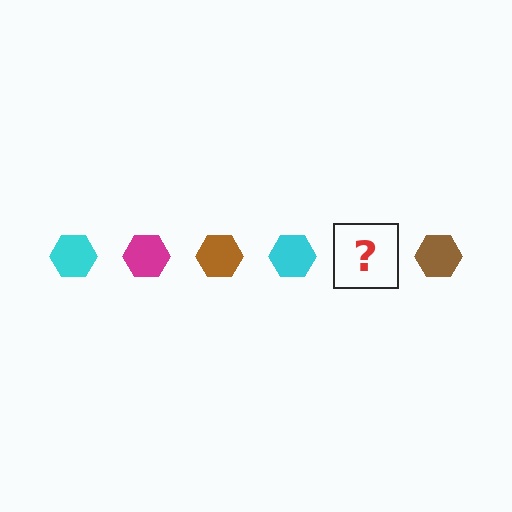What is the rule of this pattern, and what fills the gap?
The rule is that the pattern cycles through cyan, magenta, brown hexagons. The gap should be filled with a magenta hexagon.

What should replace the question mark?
The question mark should be replaced with a magenta hexagon.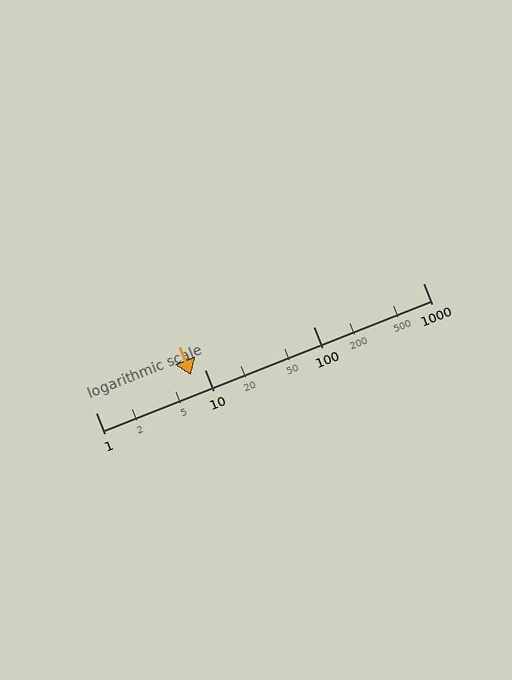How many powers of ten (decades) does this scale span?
The scale spans 3 decades, from 1 to 1000.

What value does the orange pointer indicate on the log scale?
The pointer indicates approximately 7.5.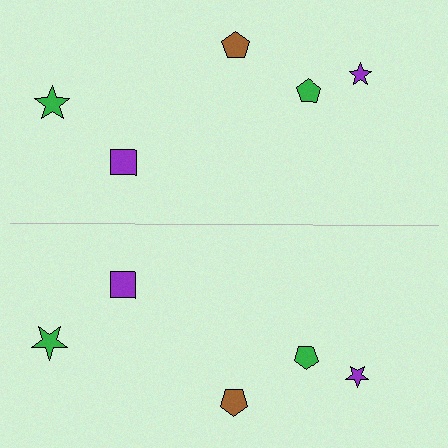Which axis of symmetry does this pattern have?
The pattern has a horizontal axis of symmetry running through the center of the image.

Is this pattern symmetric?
Yes, this pattern has bilateral (reflection) symmetry.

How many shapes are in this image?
There are 10 shapes in this image.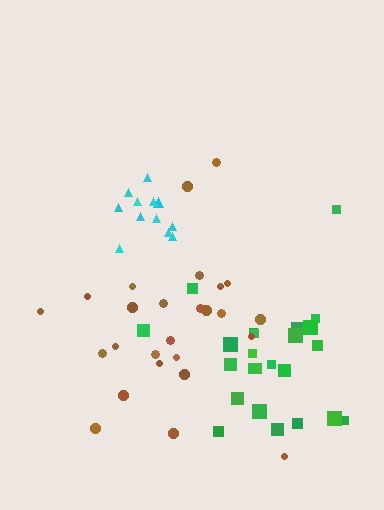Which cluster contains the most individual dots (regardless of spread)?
Brown (26).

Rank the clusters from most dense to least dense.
cyan, green, brown.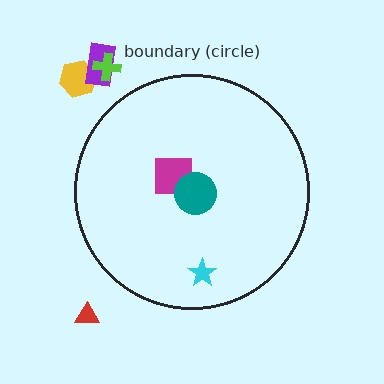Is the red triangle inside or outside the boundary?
Outside.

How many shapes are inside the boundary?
3 inside, 4 outside.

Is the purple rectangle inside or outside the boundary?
Outside.